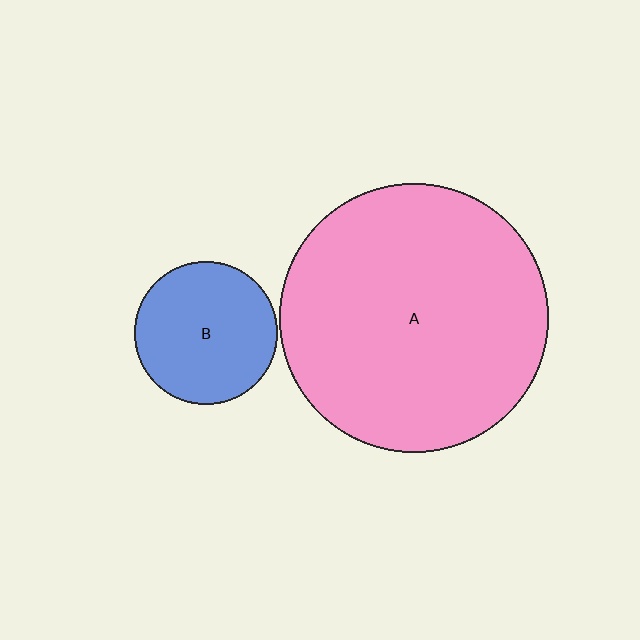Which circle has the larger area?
Circle A (pink).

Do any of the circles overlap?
No, none of the circles overlap.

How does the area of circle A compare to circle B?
Approximately 3.5 times.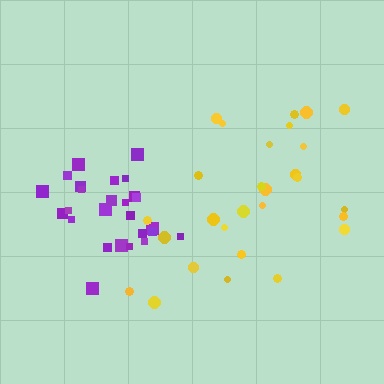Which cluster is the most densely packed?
Purple.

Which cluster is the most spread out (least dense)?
Yellow.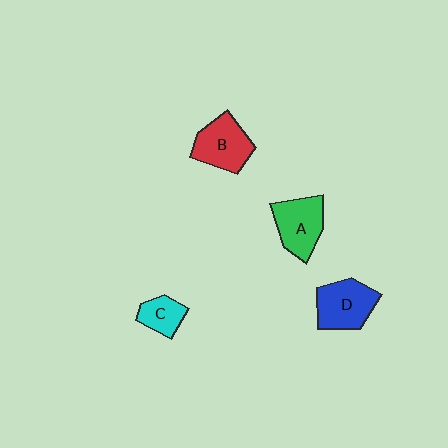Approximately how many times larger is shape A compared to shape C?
Approximately 1.8 times.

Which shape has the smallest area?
Shape C (cyan).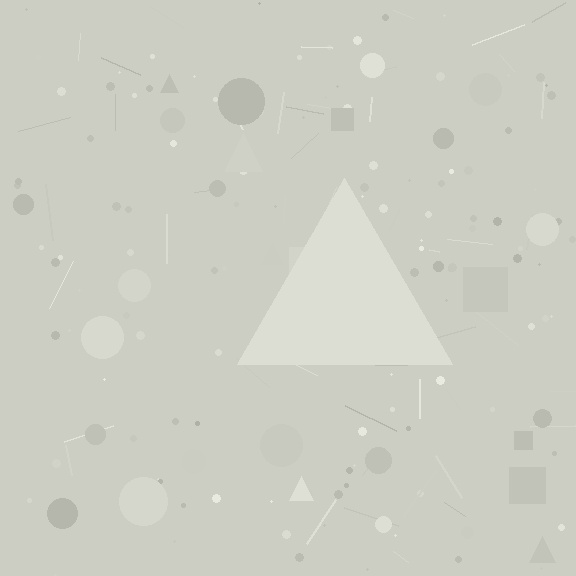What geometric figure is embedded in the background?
A triangle is embedded in the background.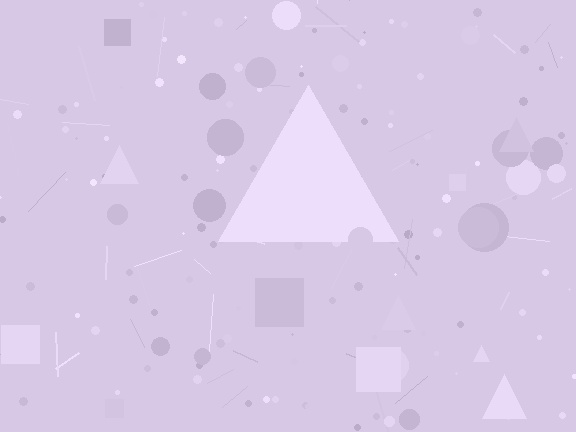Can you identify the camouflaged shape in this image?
The camouflaged shape is a triangle.